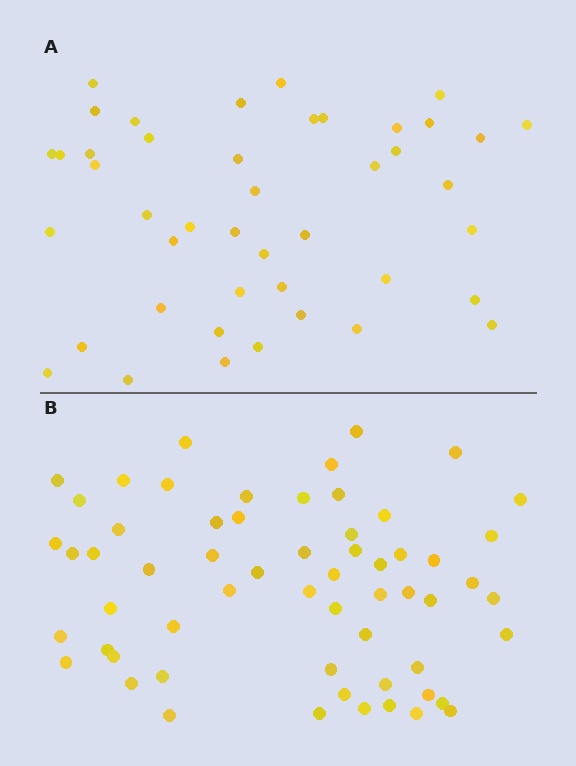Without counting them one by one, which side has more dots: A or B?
Region B (the bottom region) has more dots.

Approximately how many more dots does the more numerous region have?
Region B has approximately 15 more dots than region A.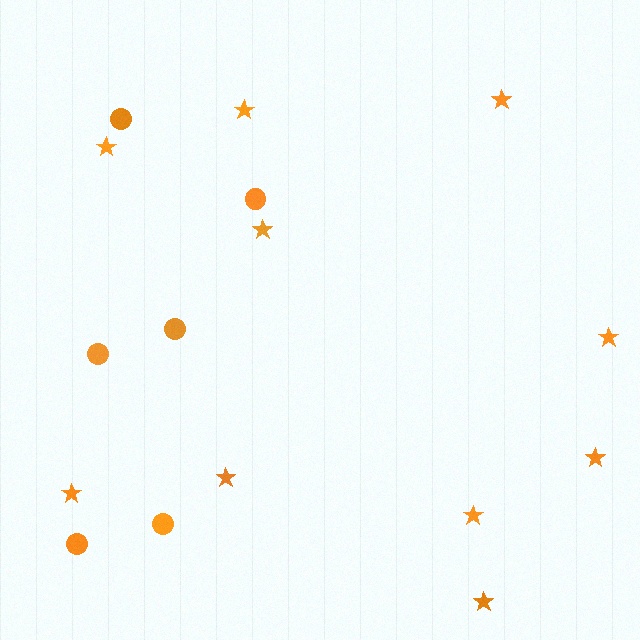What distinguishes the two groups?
There are 2 groups: one group of stars (10) and one group of circles (6).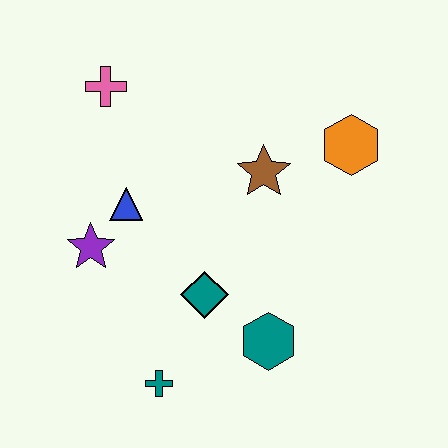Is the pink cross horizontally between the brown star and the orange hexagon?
No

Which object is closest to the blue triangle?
The purple star is closest to the blue triangle.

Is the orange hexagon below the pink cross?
Yes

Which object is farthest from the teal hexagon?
The pink cross is farthest from the teal hexagon.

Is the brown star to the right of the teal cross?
Yes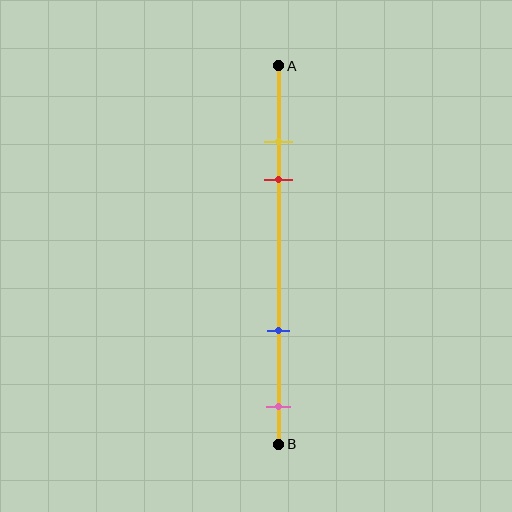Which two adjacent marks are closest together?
The yellow and red marks are the closest adjacent pair.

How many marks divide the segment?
There are 4 marks dividing the segment.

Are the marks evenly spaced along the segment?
No, the marks are not evenly spaced.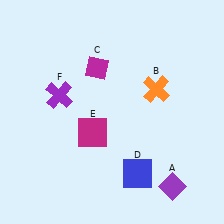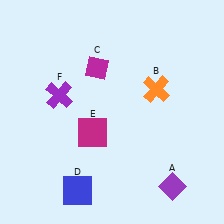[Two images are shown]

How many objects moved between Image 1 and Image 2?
1 object moved between the two images.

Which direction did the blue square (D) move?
The blue square (D) moved left.